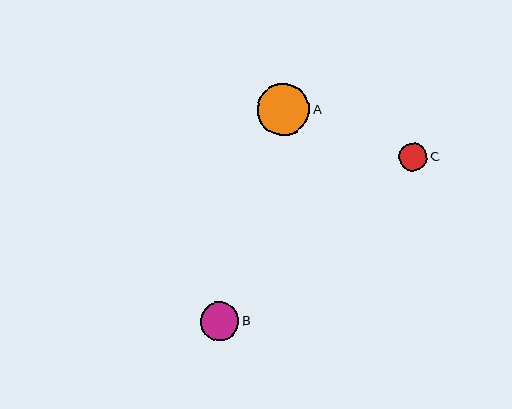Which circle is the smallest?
Circle C is the smallest with a size of approximately 29 pixels.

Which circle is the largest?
Circle A is the largest with a size of approximately 52 pixels.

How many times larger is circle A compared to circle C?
Circle A is approximately 1.8 times the size of circle C.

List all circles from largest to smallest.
From largest to smallest: A, B, C.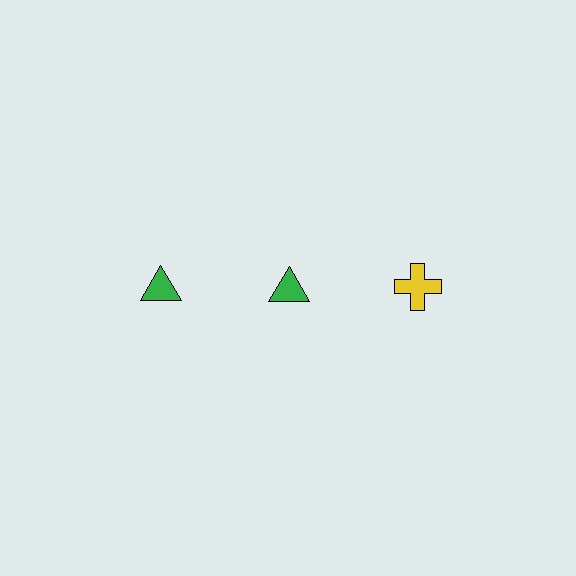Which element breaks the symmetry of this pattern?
The yellow cross in the top row, center column breaks the symmetry. All other shapes are green triangles.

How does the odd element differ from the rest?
It differs in both color (yellow instead of green) and shape (cross instead of triangle).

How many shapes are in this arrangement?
There are 3 shapes arranged in a grid pattern.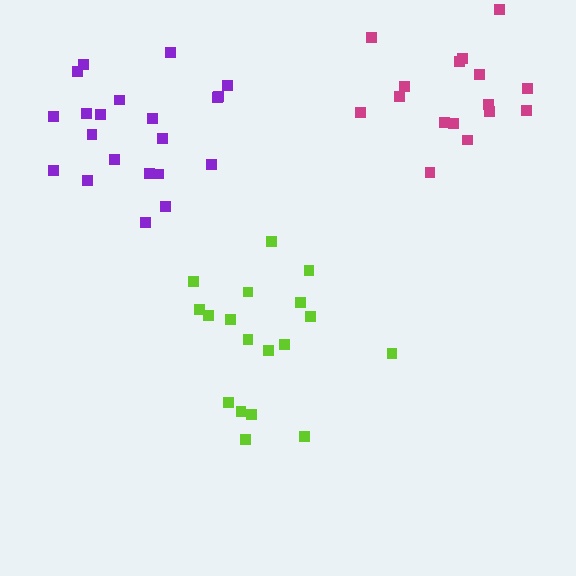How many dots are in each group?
Group 1: 18 dots, Group 2: 16 dots, Group 3: 21 dots (55 total).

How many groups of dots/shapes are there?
There are 3 groups.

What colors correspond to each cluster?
The clusters are colored: lime, magenta, purple.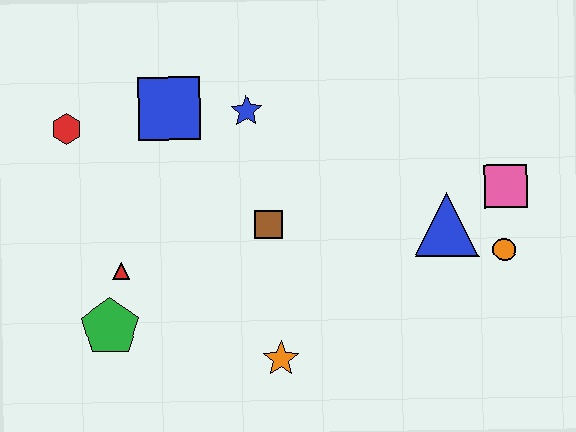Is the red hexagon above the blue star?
No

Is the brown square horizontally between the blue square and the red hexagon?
No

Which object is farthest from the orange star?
The red hexagon is farthest from the orange star.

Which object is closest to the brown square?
The blue star is closest to the brown square.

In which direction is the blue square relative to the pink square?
The blue square is to the left of the pink square.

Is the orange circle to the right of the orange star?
Yes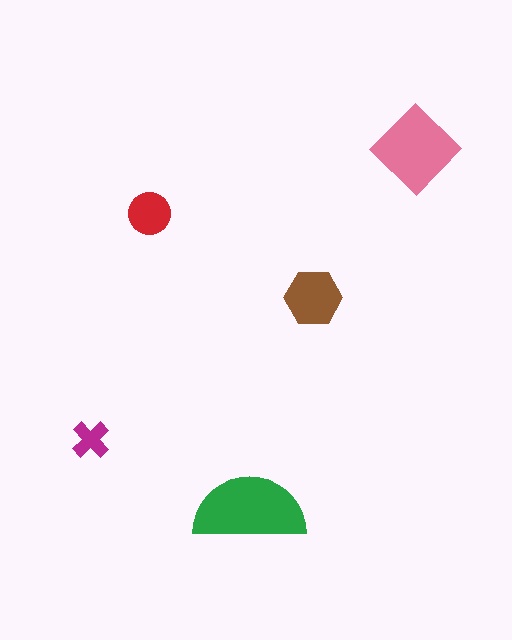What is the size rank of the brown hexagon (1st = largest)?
3rd.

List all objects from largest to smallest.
The green semicircle, the pink diamond, the brown hexagon, the red circle, the magenta cross.